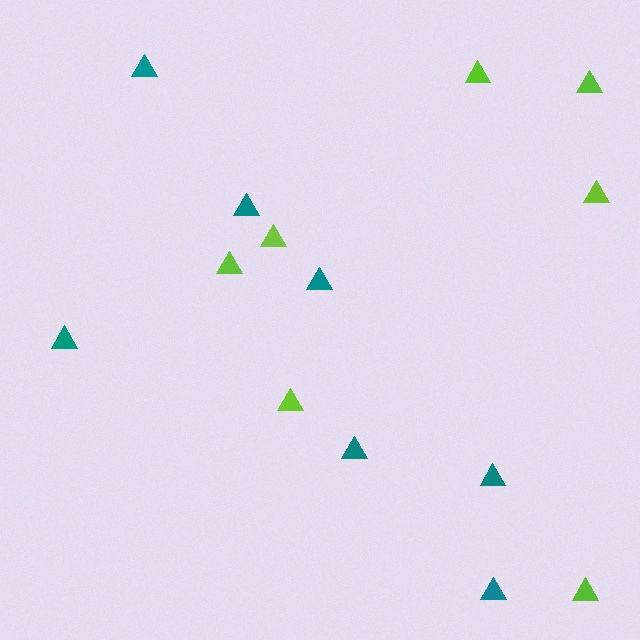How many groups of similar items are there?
There are 2 groups: one group of lime triangles (7) and one group of teal triangles (7).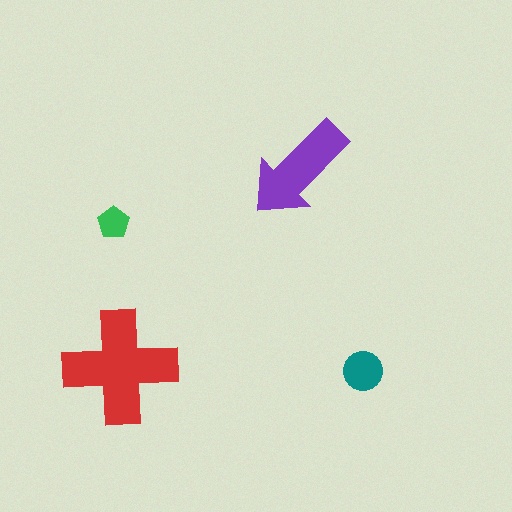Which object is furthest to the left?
The green pentagon is leftmost.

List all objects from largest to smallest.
The red cross, the purple arrow, the teal circle, the green pentagon.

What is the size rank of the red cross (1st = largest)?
1st.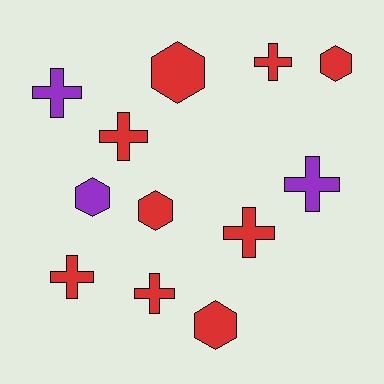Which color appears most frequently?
Red, with 9 objects.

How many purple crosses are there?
There are 2 purple crosses.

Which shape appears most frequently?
Cross, with 7 objects.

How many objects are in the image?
There are 12 objects.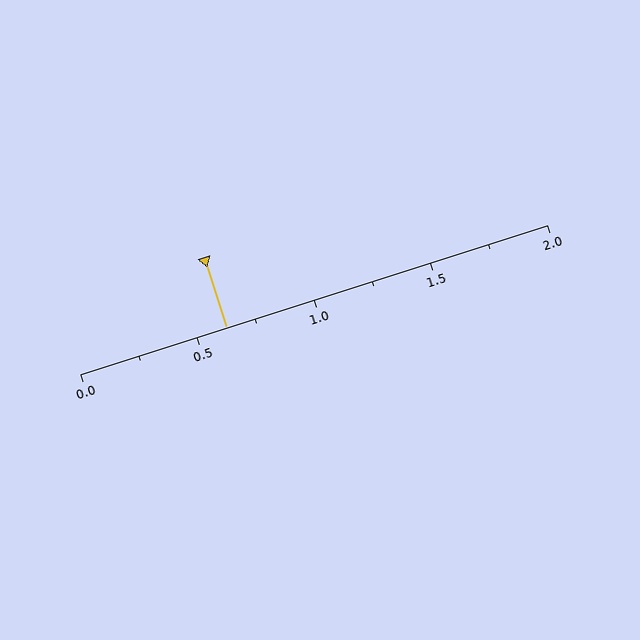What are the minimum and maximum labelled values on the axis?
The axis runs from 0.0 to 2.0.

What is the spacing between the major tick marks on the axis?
The major ticks are spaced 0.5 apart.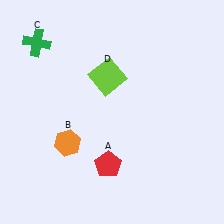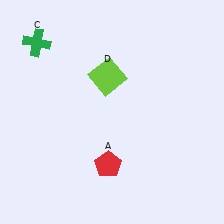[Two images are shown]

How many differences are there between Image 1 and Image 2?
There is 1 difference between the two images.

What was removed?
The orange hexagon (B) was removed in Image 2.